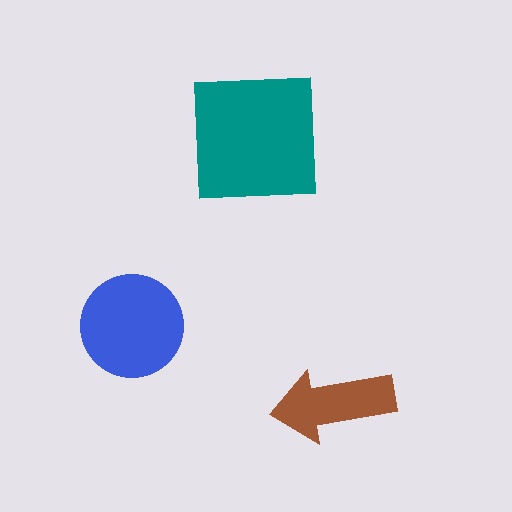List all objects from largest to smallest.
The teal square, the blue circle, the brown arrow.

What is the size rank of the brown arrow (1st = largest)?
3rd.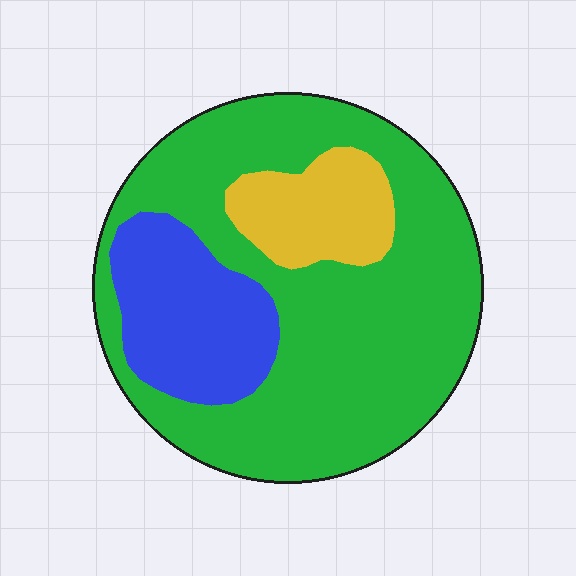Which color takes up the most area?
Green, at roughly 70%.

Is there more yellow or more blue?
Blue.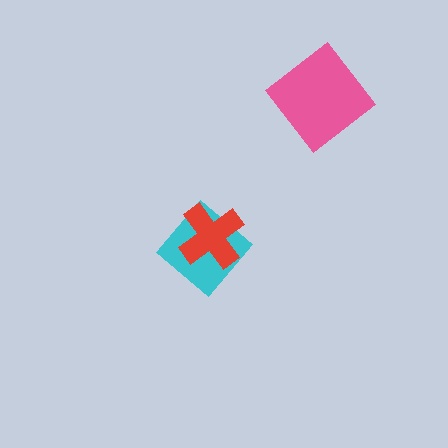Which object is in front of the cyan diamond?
The red cross is in front of the cyan diamond.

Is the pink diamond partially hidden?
No, no other shape covers it.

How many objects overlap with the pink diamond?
0 objects overlap with the pink diamond.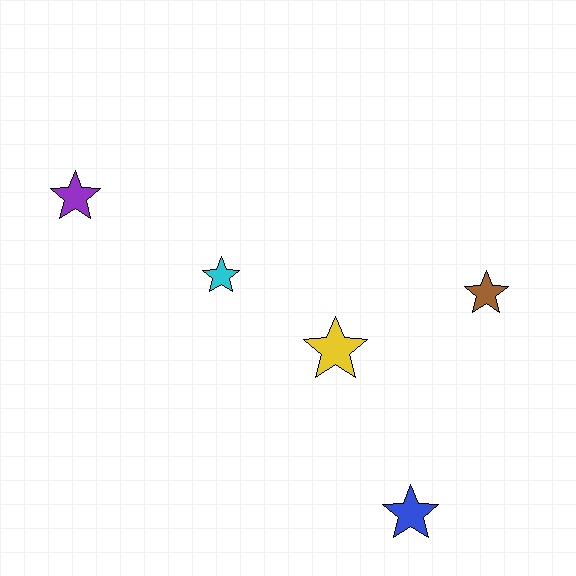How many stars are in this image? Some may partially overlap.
There are 5 stars.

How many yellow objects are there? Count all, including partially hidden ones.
There is 1 yellow object.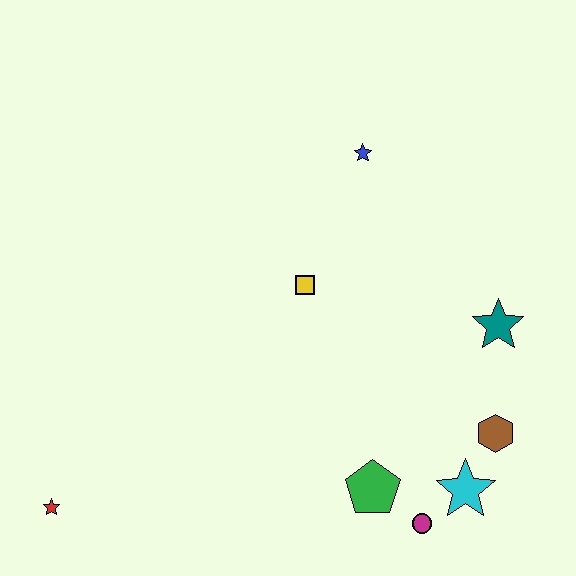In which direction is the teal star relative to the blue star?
The teal star is below the blue star.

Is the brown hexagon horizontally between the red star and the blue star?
No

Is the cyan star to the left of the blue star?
No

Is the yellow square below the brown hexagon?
No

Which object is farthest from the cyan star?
The red star is farthest from the cyan star.